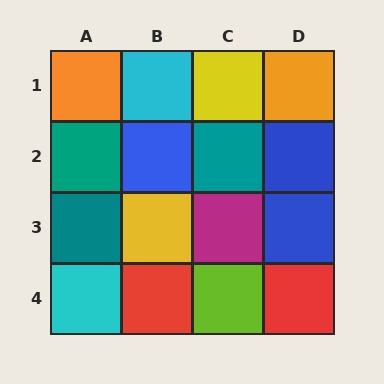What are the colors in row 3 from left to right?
Teal, yellow, magenta, blue.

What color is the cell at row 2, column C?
Teal.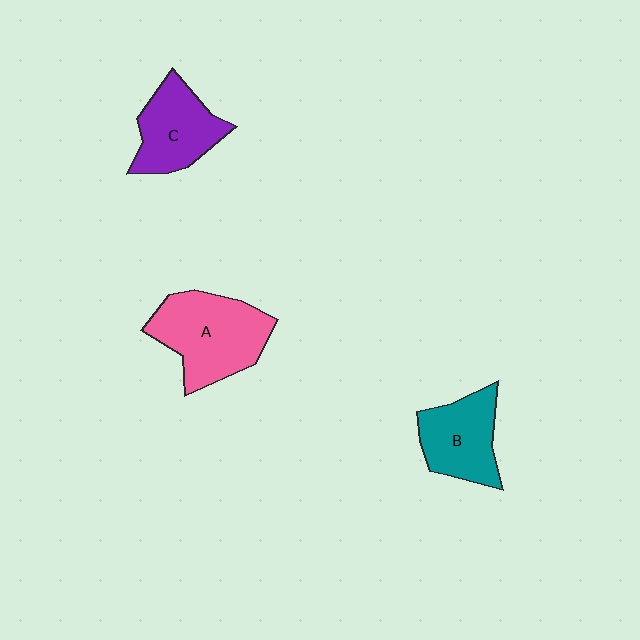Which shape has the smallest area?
Shape B (teal).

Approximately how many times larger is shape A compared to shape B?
Approximately 1.4 times.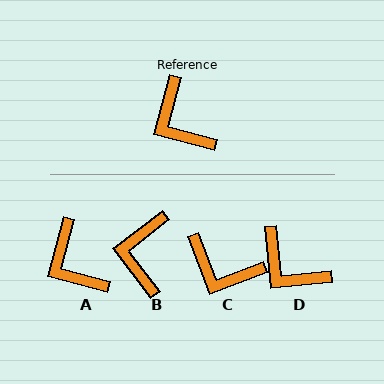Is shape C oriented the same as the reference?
No, it is off by about 36 degrees.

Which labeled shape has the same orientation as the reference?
A.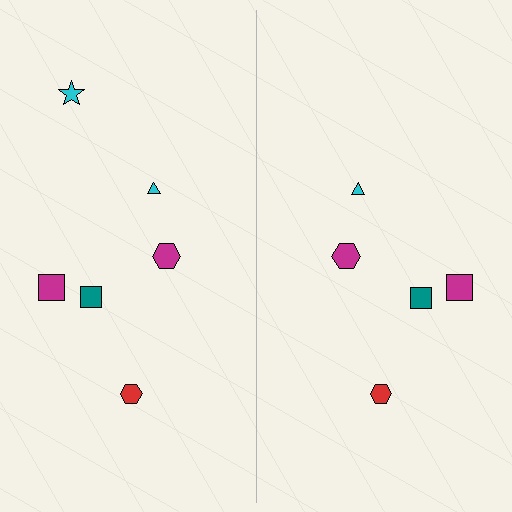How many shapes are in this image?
There are 11 shapes in this image.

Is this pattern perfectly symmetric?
No, the pattern is not perfectly symmetric. A cyan star is missing from the right side.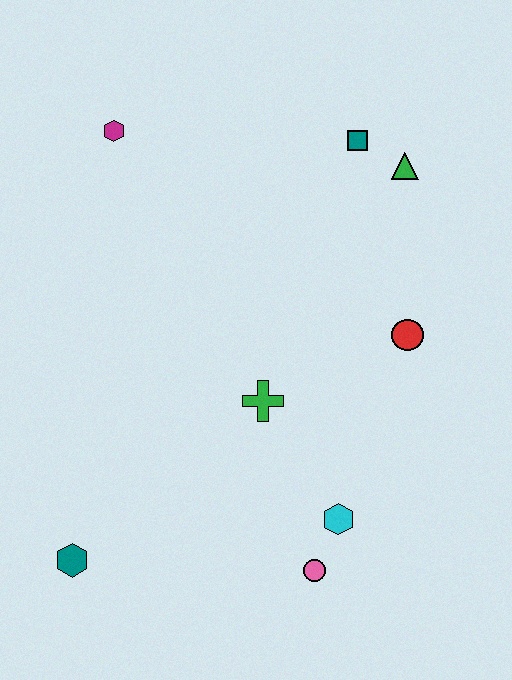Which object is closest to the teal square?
The green triangle is closest to the teal square.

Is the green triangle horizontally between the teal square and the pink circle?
No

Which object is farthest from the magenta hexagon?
The pink circle is farthest from the magenta hexagon.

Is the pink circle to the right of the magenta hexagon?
Yes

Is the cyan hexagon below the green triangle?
Yes